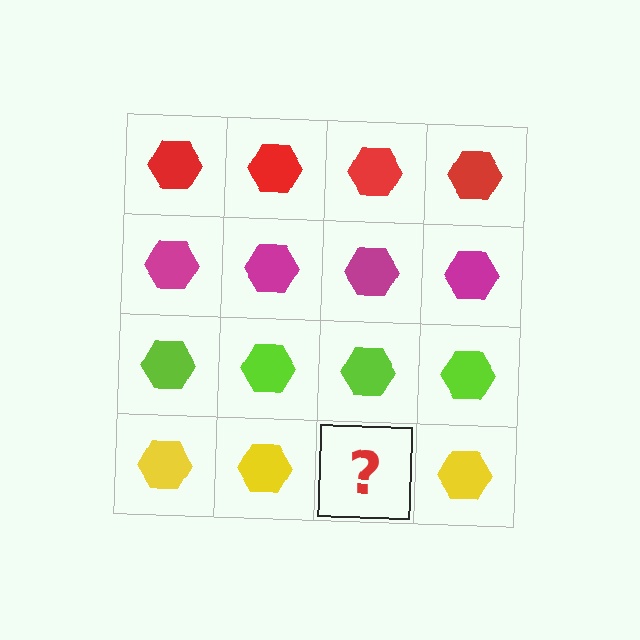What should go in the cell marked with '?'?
The missing cell should contain a yellow hexagon.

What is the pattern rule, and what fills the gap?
The rule is that each row has a consistent color. The gap should be filled with a yellow hexagon.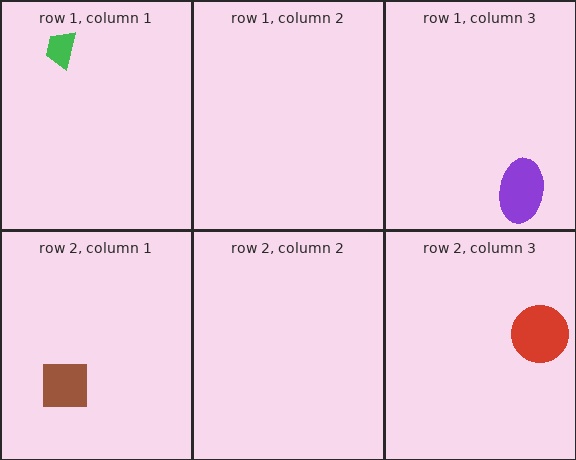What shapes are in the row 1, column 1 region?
The green trapezoid.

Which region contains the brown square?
The row 2, column 1 region.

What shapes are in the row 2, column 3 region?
The red circle.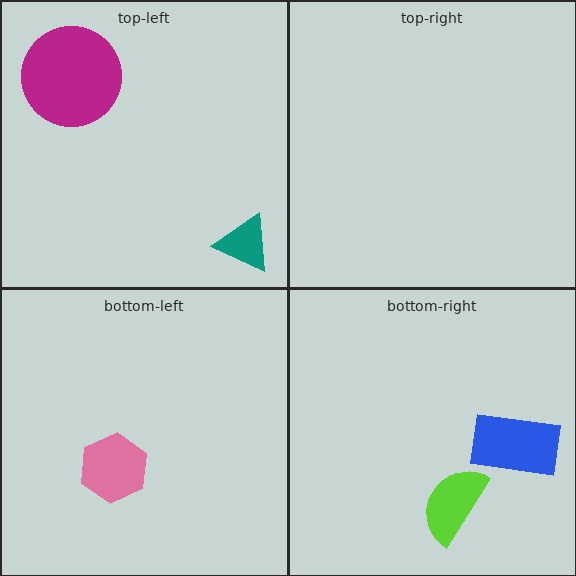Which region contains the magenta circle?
The top-left region.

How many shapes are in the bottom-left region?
1.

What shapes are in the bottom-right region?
The lime semicircle, the blue rectangle.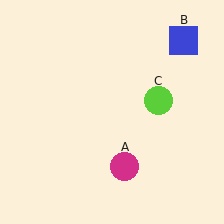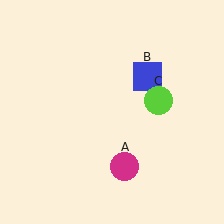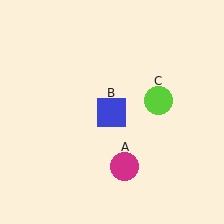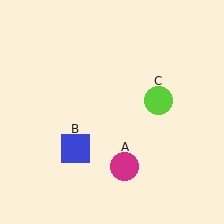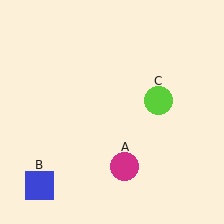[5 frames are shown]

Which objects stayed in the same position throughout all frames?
Magenta circle (object A) and lime circle (object C) remained stationary.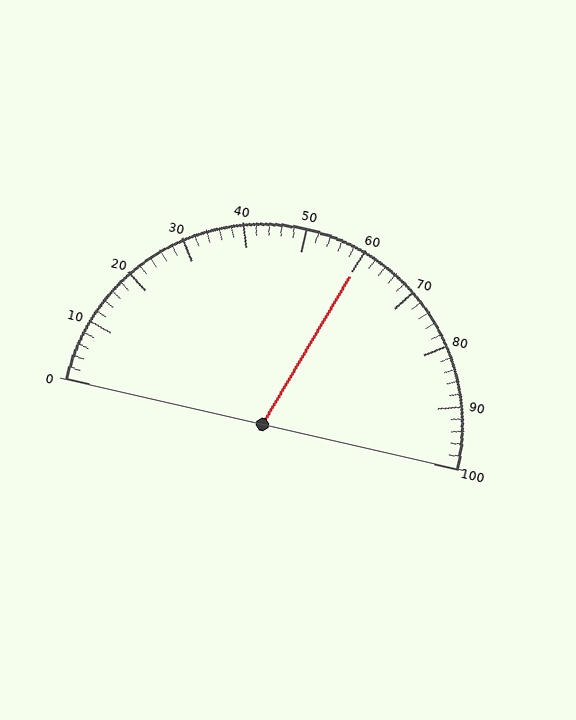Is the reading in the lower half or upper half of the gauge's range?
The reading is in the upper half of the range (0 to 100).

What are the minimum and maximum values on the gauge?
The gauge ranges from 0 to 100.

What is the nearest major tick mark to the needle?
The nearest major tick mark is 60.